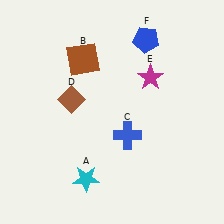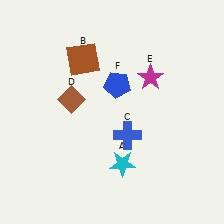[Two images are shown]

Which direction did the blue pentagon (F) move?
The blue pentagon (F) moved down.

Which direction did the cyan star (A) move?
The cyan star (A) moved right.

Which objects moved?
The objects that moved are: the cyan star (A), the blue pentagon (F).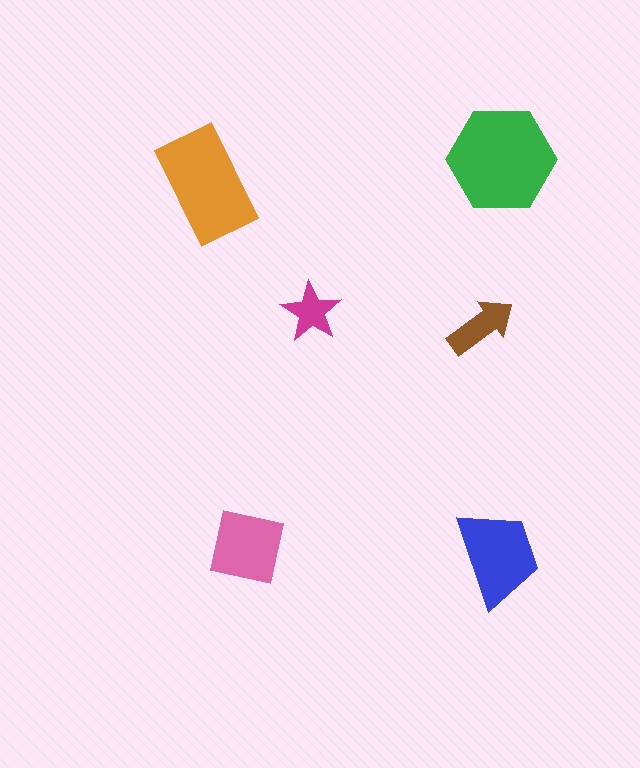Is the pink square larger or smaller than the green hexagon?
Smaller.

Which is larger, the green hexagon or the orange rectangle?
The green hexagon.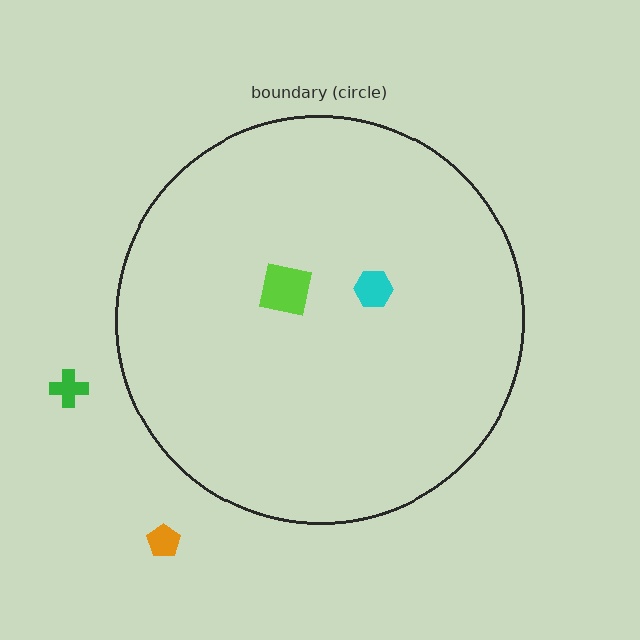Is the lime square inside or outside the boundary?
Inside.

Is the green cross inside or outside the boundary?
Outside.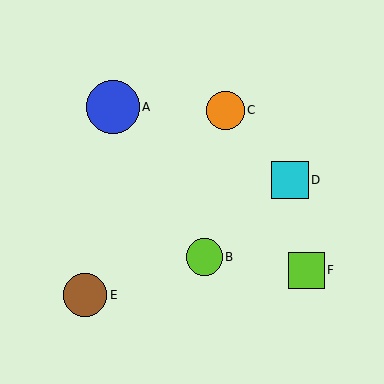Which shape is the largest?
The blue circle (labeled A) is the largest.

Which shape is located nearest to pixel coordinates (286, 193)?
The cyan square (labeled D) at (290, 180) is nearest to that location.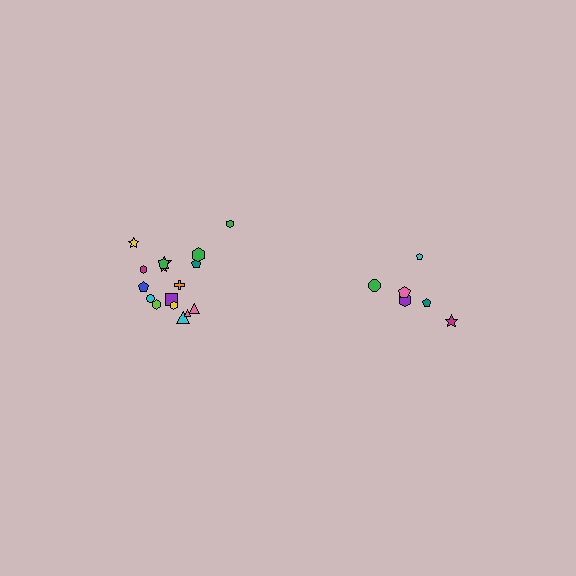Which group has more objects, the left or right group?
The left group.